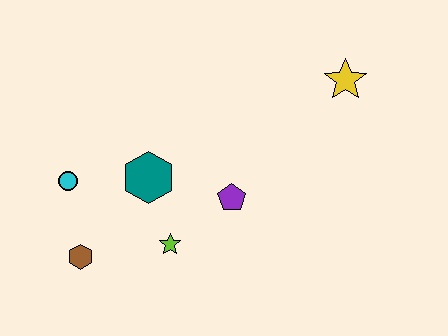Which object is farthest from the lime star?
The yellow star is farthest from the lime star.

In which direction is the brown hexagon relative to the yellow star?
The brown hexagon is to the left of the yellow star.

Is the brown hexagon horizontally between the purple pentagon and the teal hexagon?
No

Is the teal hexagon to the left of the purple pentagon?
Yes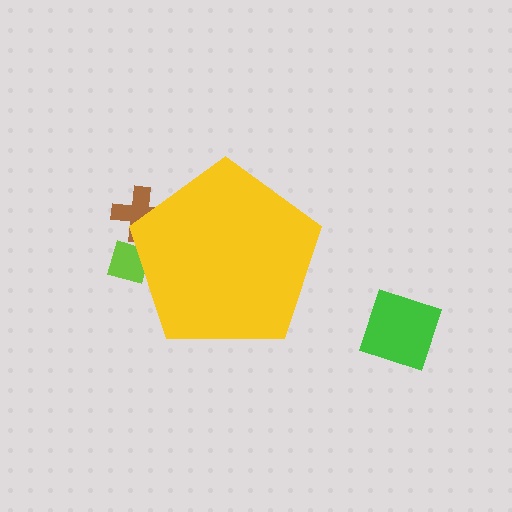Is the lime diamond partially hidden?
Yes, the lime diamond is partially hidden behind the yellow pentagon.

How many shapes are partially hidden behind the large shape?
2 shapes are partially hidden.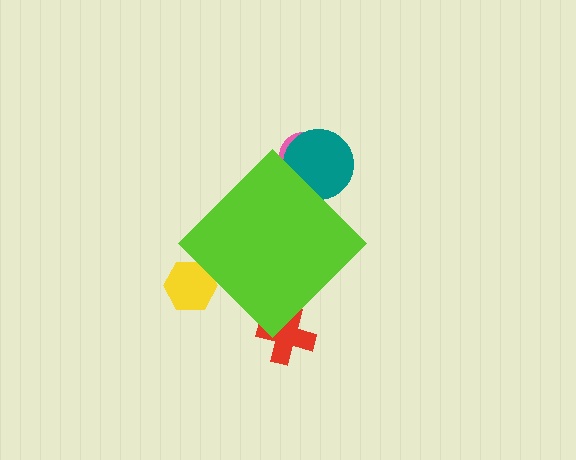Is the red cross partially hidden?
Yes, the red cross is partially hidden behind the lime diamond.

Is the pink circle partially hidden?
Yes, the pink circle is partially hidden behind the lime diamond.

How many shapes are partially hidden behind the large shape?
4 shapes are partially hidden.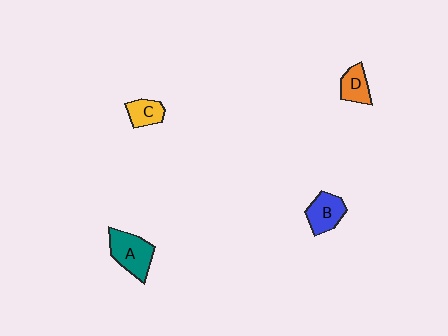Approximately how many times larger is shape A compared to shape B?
Approximately 1.3 times.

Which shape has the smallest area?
Shape C (yellow).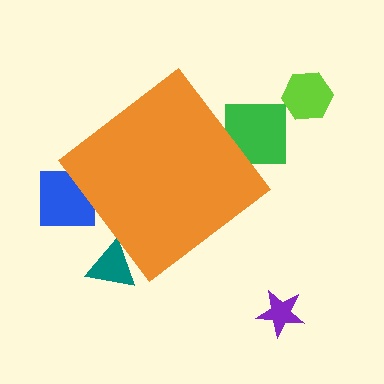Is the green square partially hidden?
Yes, the green square is partially hidden behind the orange diamond.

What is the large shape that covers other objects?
An orange diamond.